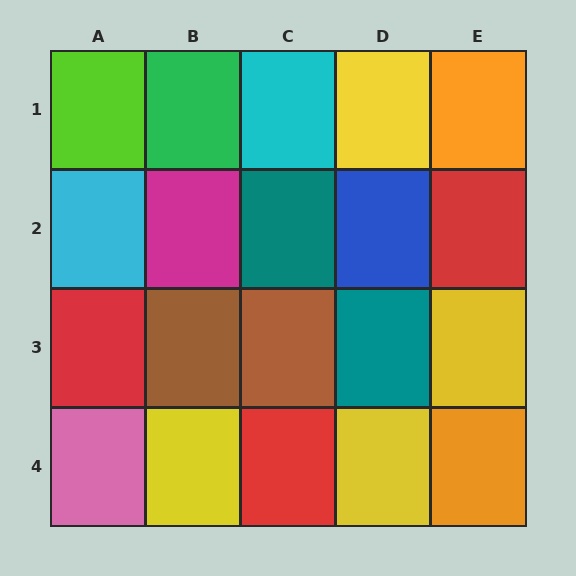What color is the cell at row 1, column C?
Cyan.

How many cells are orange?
2 cells are orange.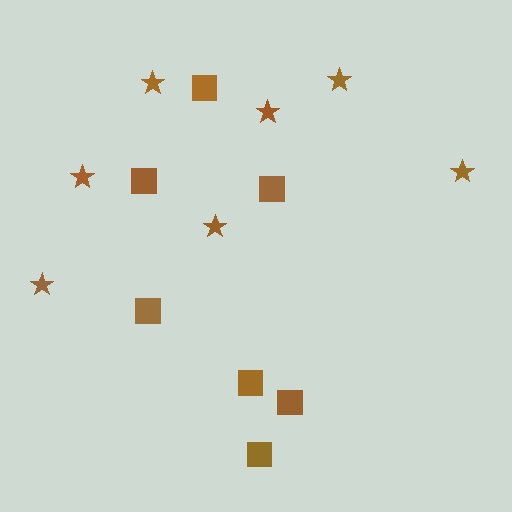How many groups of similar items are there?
There are 2 groups: one group of squares (7) and one group of stars (7).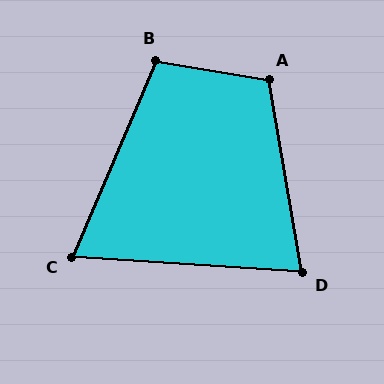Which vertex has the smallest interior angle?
C, at approximately 71 degrees.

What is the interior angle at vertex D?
Approximately 77 degrees (acute).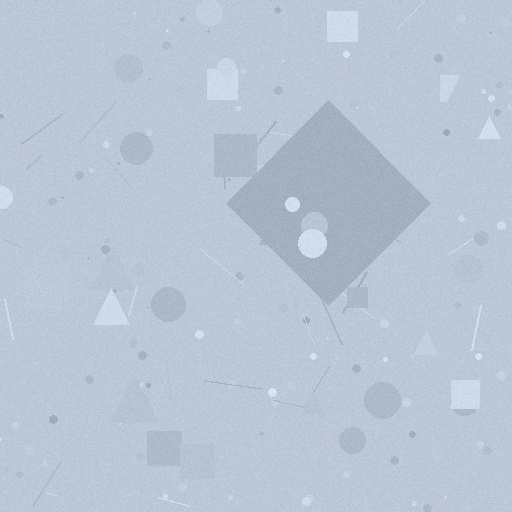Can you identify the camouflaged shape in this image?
The camouflaged shape is a diamond.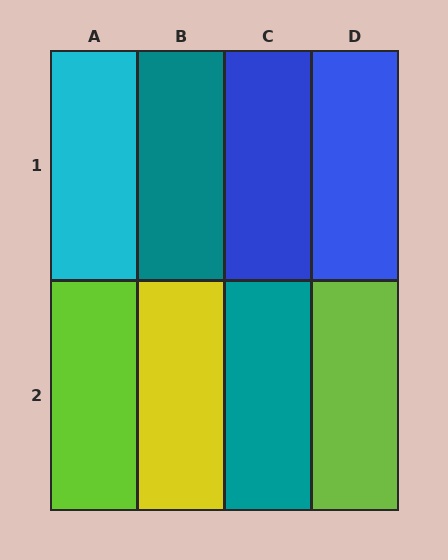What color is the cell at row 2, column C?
Teal.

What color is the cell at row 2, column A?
Lime.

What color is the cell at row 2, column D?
Lime.